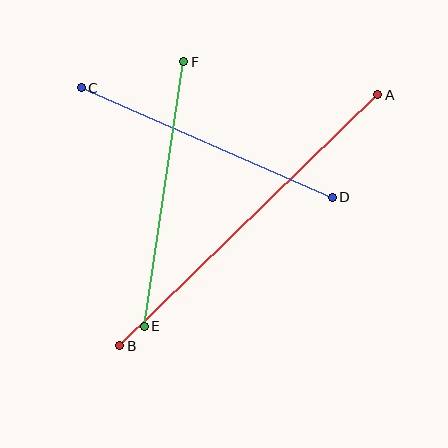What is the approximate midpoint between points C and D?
The midpoint is at approximately (207, 143) pixels.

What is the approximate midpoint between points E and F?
The midpoint is at approximately (164, 194) pixels.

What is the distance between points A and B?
The distance is approximately 360 pixels.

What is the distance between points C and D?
The distance is approximately 274 pixels.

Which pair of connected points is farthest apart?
Points A and B are farthest apart.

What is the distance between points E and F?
The distance is approximately 268 pixels.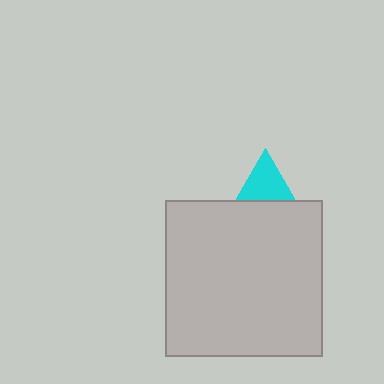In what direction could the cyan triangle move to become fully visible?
The cyan triangle could move up. That would shift it out from behind the light gray square entirely.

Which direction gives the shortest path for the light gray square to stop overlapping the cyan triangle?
Moving down gives the shortest separation.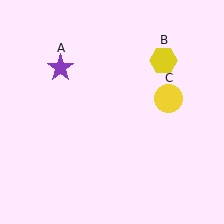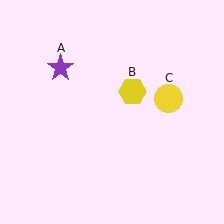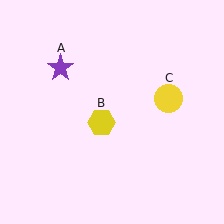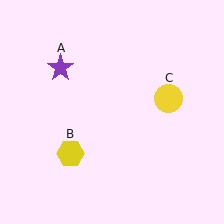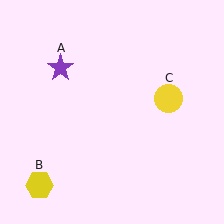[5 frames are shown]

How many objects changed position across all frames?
1 object changed position: yellow hexagon (object B).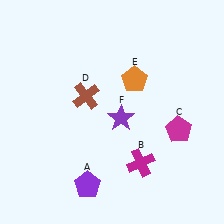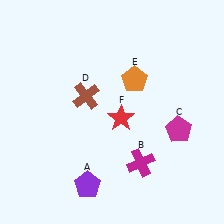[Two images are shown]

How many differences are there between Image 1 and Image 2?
There is 1 difference between the two images.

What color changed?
The star (F) changed from purple in Image 1 to red in Image 2.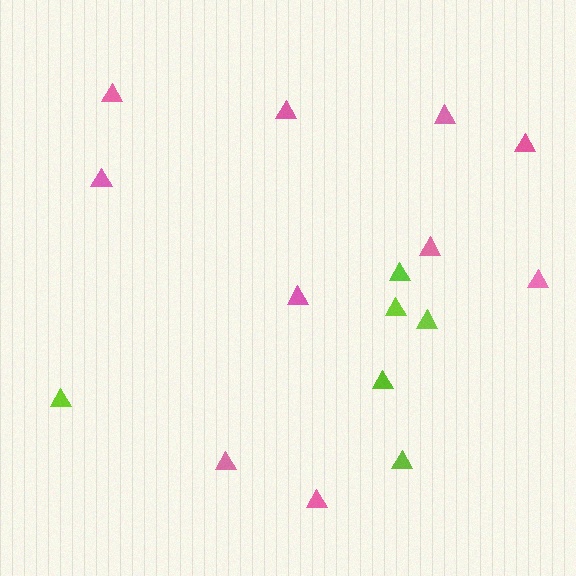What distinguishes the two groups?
There are 2 groups: one group of lime triangles (6) and one group of pink triangles (10).